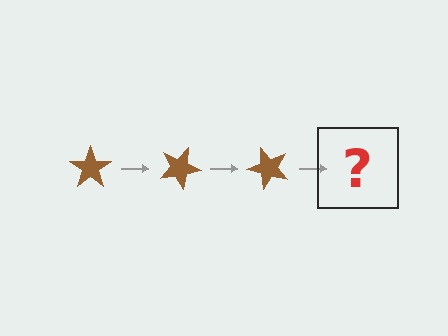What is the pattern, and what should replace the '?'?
The pattern is that the star rotates 25 degrees each step. The '?' should be a brown star rotated 75 degrees.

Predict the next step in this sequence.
The next step is a brown star rotated 75 degrees.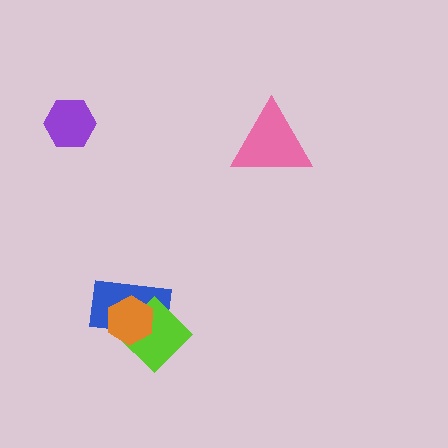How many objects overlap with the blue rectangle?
2 objects overlap with the blue rectangle.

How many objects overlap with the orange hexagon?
2 objects overlap with the orange hexagon.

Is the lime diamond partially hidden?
Yes, it is partially covered by another shape.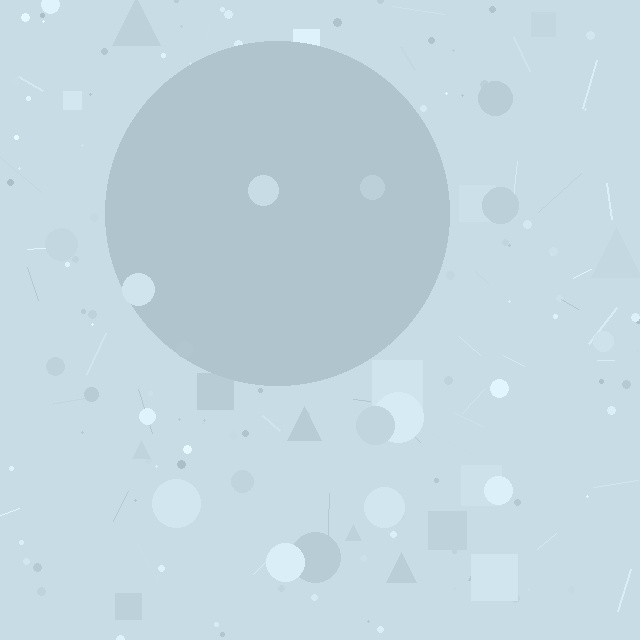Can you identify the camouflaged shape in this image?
The camouflaged shape is a circle.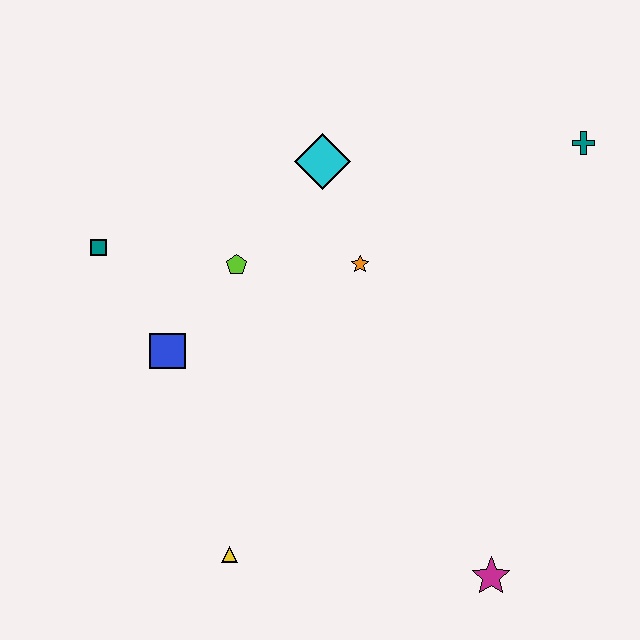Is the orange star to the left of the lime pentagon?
No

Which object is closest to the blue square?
The lime pentagon is closest to the blue square.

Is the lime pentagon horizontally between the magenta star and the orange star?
No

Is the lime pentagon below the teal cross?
Yes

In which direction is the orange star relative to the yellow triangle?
The orange star is above the yellow triangle.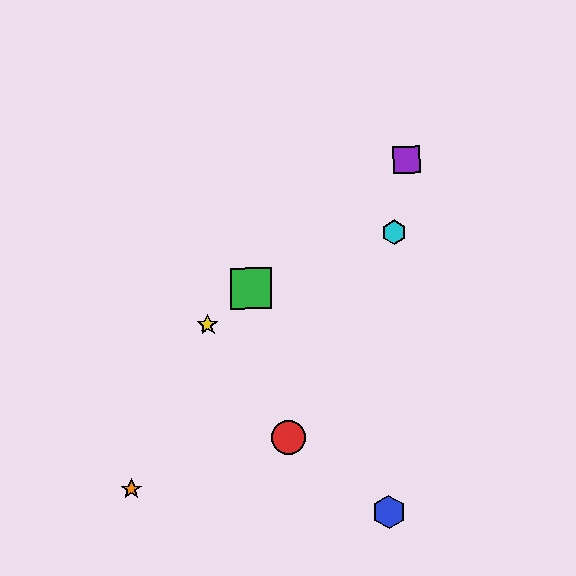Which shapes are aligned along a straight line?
The green square, the yellow star, the purple square are aligned along a straight line.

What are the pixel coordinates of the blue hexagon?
The blue hexagon is at (389, 512).